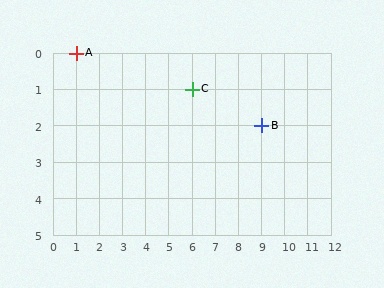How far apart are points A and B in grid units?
Points A and B are 8 columns and 2 rows apart (about 8.2 grid units diagonally).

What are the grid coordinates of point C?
Point C is at grid coordinates (6, 1).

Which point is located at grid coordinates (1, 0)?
Point A is at (1, 0).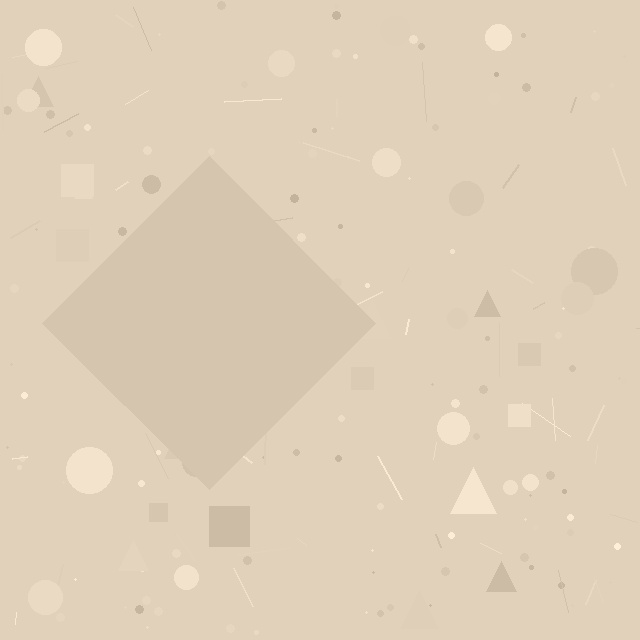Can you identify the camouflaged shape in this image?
The camouflaged shape is a diamond.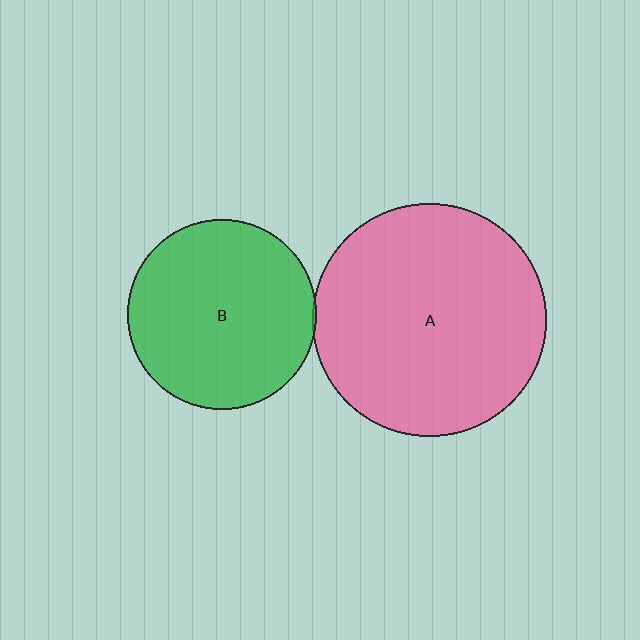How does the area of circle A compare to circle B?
Approximately 1.5 times.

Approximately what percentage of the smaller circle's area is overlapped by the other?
Approximately 5%.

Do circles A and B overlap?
Yes.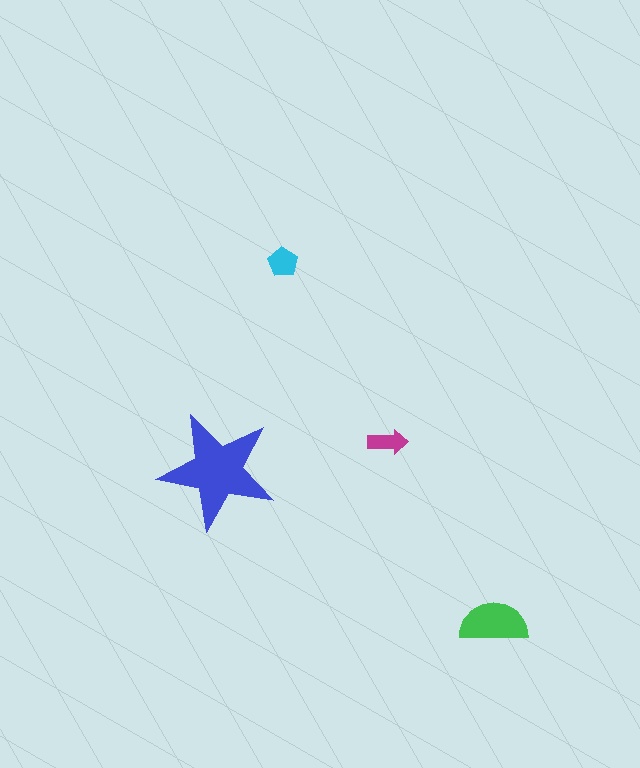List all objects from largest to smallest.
The blue star, the green semicircle, the cyan pentagon, the magenta arrow.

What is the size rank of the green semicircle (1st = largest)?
2nd.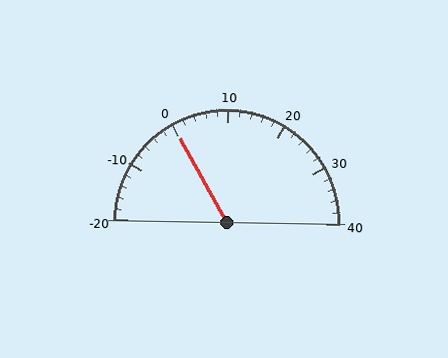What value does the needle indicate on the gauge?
The needle indicates approximately 0.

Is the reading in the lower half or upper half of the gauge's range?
The reading is in the lower half of the range (-20 to 40).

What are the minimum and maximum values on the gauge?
The gauge ranges from -20 to 40.